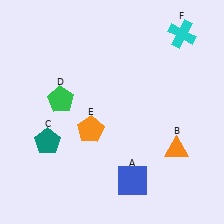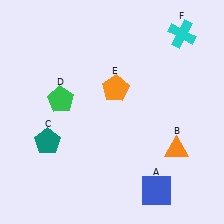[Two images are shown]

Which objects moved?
The objects that moved are: the blue square (A), the orange pentagon (E).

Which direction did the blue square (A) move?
The blue square (A) moved right.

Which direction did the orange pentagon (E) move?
The orange pentagon (E) moved up.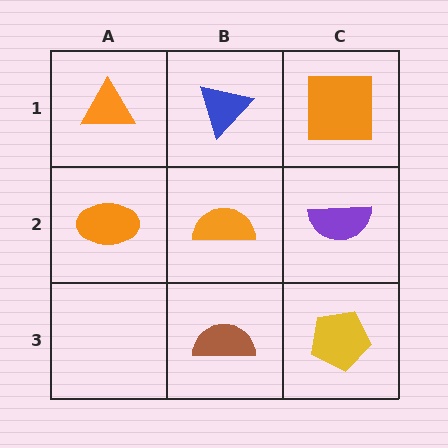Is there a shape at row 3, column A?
No, that cell is empty.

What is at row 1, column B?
A blue triangle.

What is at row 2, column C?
A purple semicircle.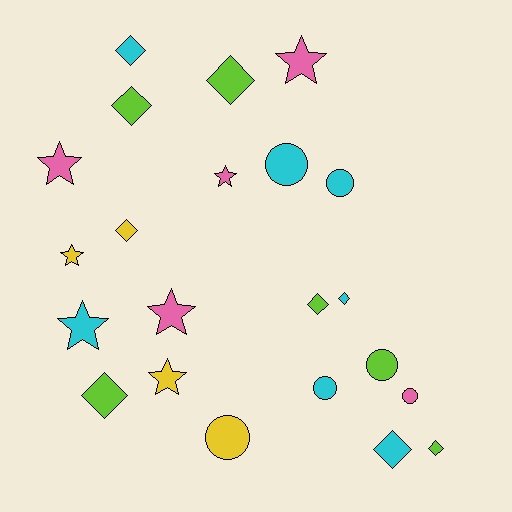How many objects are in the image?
There are 22 objects.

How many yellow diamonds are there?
There is 1 yellow diamond.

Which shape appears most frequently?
Diamond, with 9 objects.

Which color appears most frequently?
Cyan, with 7 objects.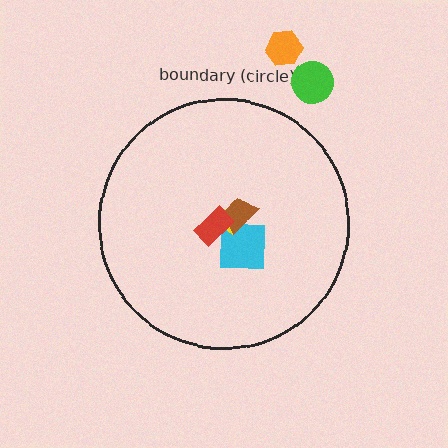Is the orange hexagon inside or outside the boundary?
Outside.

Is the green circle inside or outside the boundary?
Outside.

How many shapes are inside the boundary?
4 inside, 2 outside.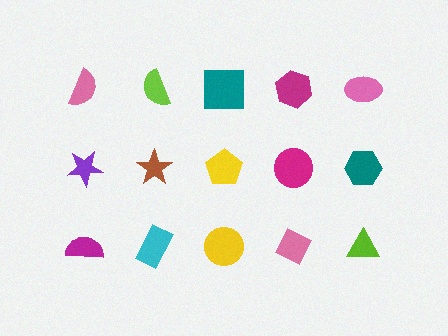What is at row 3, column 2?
A cyan rectangle.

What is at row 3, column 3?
A yellow circle.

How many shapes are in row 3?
5 shapes.